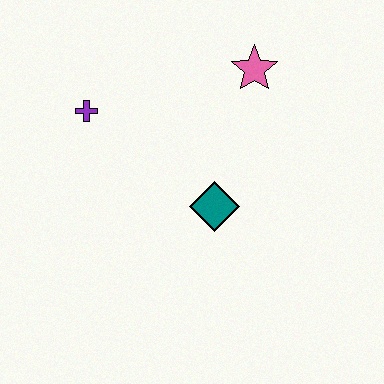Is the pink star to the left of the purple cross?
No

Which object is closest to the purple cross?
The teal diamond is closest to the purple cross.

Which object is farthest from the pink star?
The purple cross is farthest from the pink star.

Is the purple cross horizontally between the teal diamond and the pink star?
No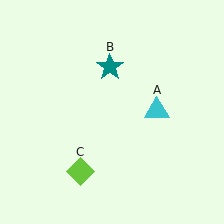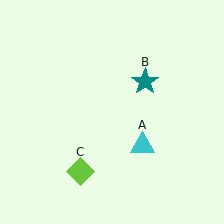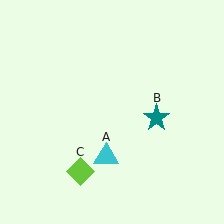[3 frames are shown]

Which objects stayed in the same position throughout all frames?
Lime diamond (object C) remained stationary.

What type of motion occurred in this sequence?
The cyan triangle (object A), teal star (object B) rotated clockwise around the center of the scene.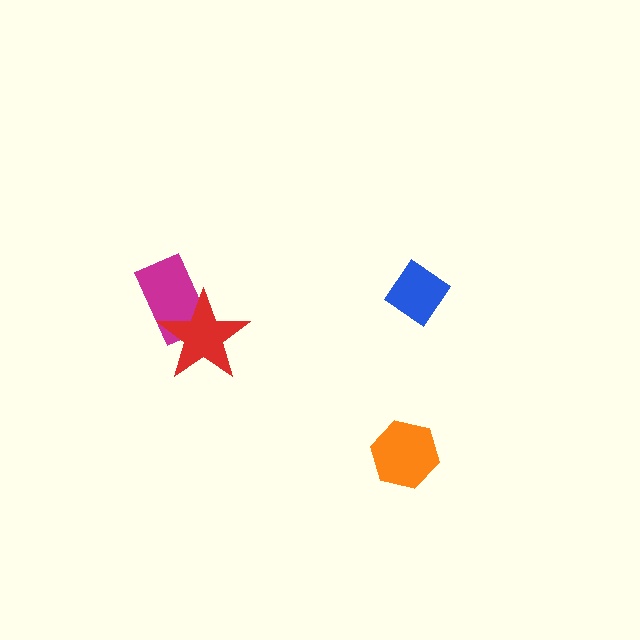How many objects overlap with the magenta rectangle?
1 object overlaps with the magenta rectangle.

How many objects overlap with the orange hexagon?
0 objects overlap with the orange hexagon.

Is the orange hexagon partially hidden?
No, no other shape covers it.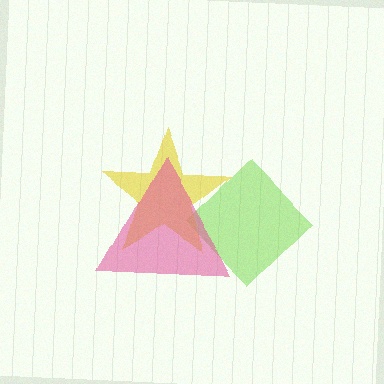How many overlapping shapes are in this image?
There are 3 overlapping shapes in the image.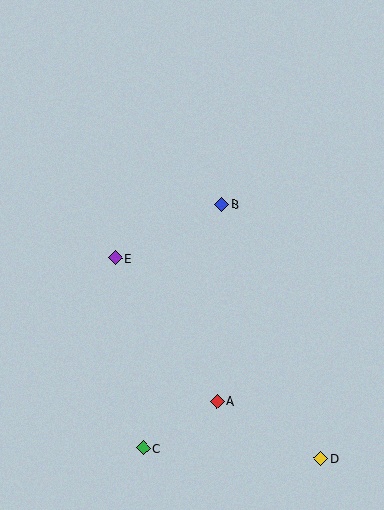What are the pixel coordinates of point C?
Point C is at (143, 448).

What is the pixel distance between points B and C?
The distance between B and C is 256 pixels.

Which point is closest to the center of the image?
Point B at (221, 204) is closest to the center.